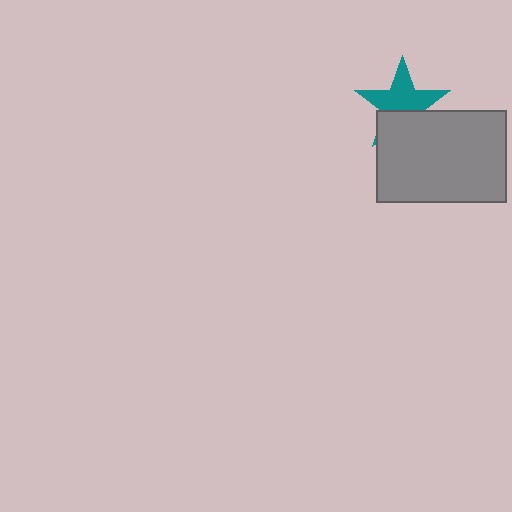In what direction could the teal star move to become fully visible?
The teal star could move up. That would shift it out from behind the gray rectangle entirely.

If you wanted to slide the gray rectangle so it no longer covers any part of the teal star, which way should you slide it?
Slide it down — that is the most direct way to separate the two shapes.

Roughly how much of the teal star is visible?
About half of it is visible (roughly 61%).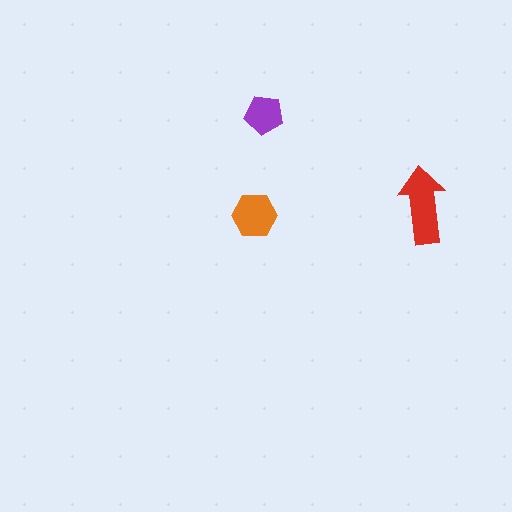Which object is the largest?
The red arrow.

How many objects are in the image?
There are 3 objects in the image.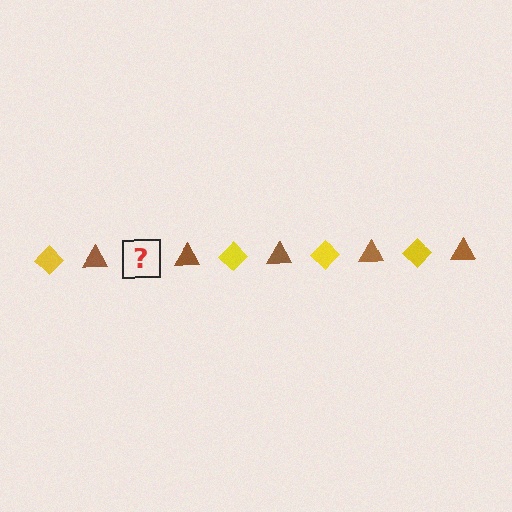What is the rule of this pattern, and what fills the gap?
The rule is that the pattern alternates between yellow diamond and brown triangle. The gap should be filled with a yellow diamond.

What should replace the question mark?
The question mark should be replaced with a yellow diamond.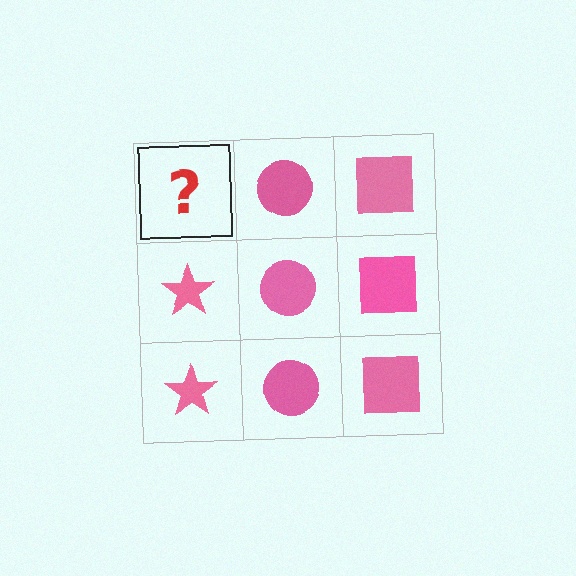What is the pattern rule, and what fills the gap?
The rule is that each column has a consistent shape. The gap should be filled with a pink star.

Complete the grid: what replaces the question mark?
The question mark should be replaced with a pink star.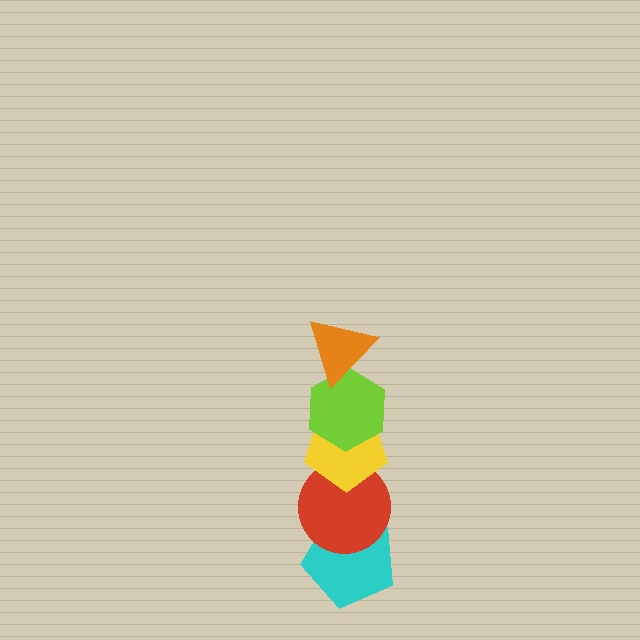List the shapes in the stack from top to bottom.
From top to bottom: the orange triangle, the lime hexagon, the yellow pentagon, the red circle, the cyan pentagon.